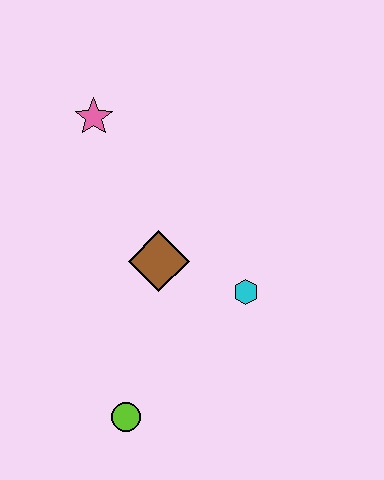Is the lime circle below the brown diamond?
Yes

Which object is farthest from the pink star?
The lime circle is farthest from the pink star.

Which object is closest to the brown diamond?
The cyan hexagon is closest to the brown diamond.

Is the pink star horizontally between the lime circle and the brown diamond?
No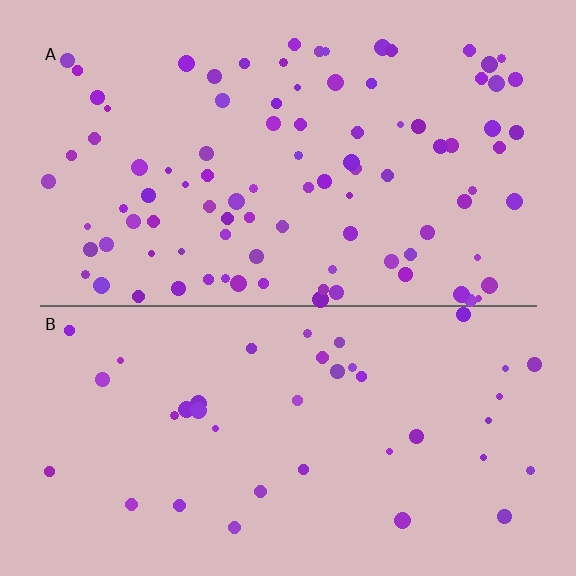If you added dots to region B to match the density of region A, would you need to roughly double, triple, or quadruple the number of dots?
Approximately double.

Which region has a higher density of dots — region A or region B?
A (the top).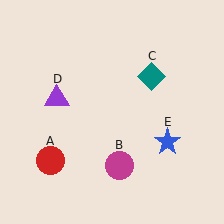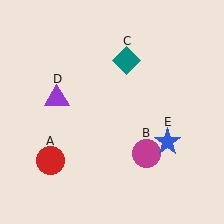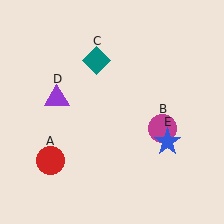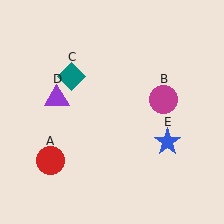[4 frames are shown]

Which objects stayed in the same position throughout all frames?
Red circle (object A) and purple triangle (object D) and blue star (object E) remained stationary.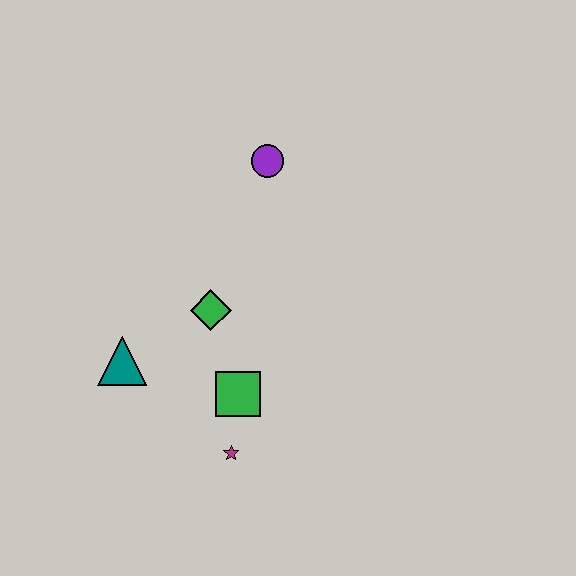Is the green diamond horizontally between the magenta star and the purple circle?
No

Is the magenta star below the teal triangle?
Yes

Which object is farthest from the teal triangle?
The purple circle is farthest from the teal triangle.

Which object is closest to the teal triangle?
The green diamond is closest to the teal triangle.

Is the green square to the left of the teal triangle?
No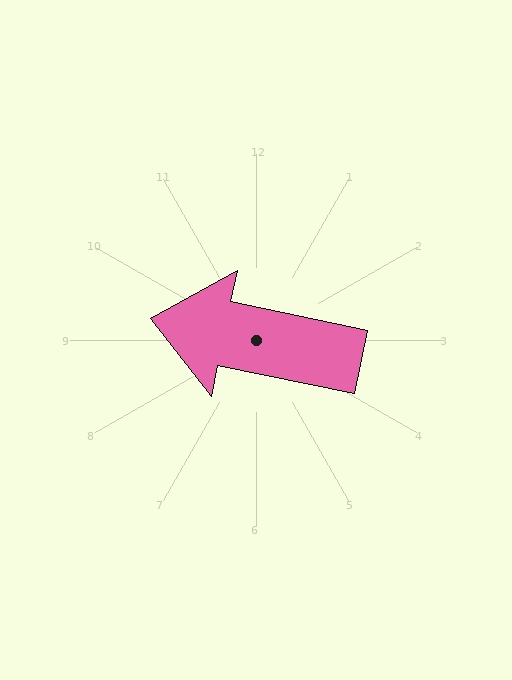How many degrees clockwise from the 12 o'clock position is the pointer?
Approximately 282 degrees.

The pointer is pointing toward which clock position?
Roughly 9 o'clock.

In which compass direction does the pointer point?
West.